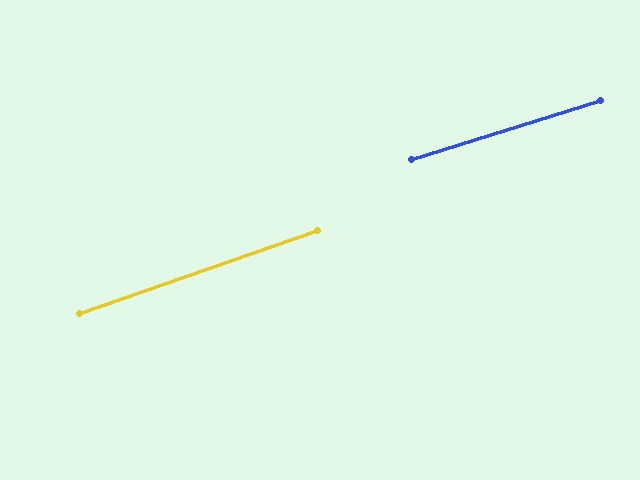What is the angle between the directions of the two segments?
Approximately 2 degrees.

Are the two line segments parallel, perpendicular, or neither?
Parallel — their directions differ by only 1.9°.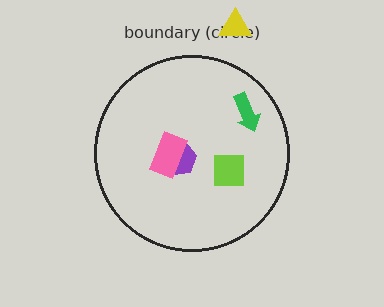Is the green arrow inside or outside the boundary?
Inside.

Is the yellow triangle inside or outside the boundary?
Outside.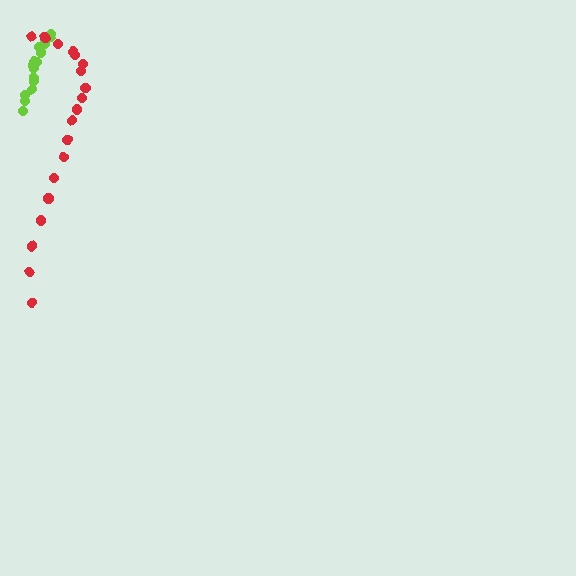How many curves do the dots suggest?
There are 2 distinct paths.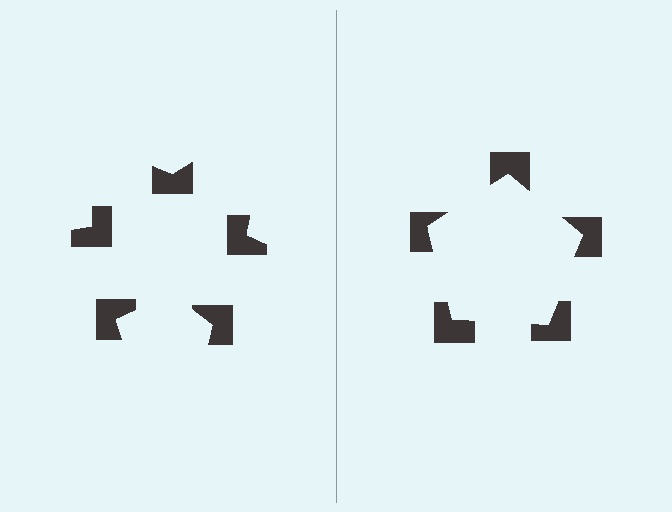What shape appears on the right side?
An illusory pentagon.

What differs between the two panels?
The notched squares are positioned identically on both sides; only the wedge orientations differ. On the right they align to a pentagon; on the left they are misaligned.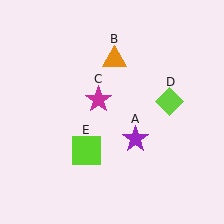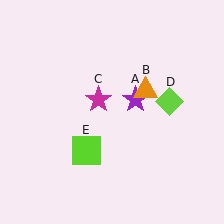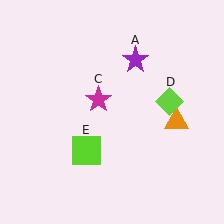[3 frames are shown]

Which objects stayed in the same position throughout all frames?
Magenta star (object C) and lime diamond (object D) and lime square (object E) remained stationary.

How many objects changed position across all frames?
2 objects changed position: purple star (object A), orange triangle (object B).